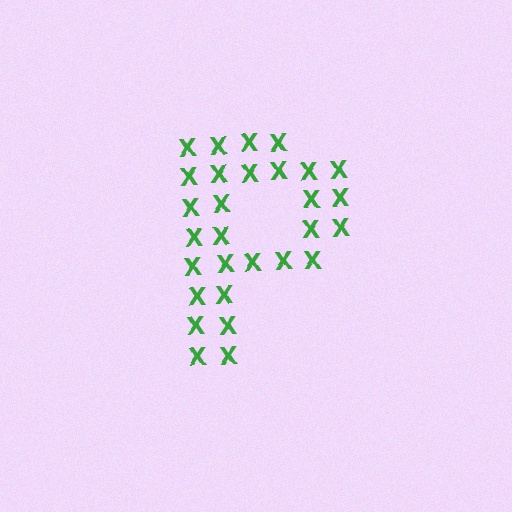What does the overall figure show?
The overall figure shows the letter P.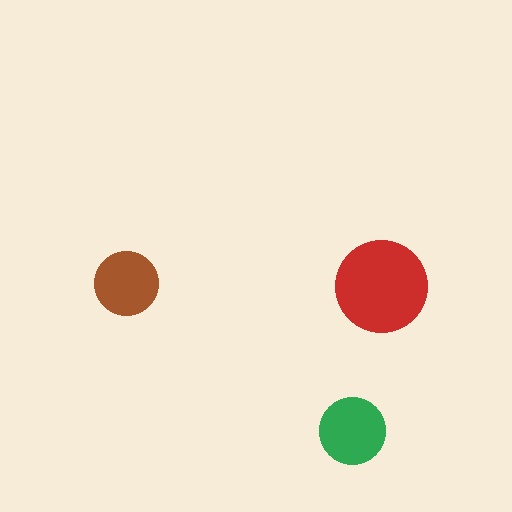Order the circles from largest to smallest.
the red one, the green one, the brown one.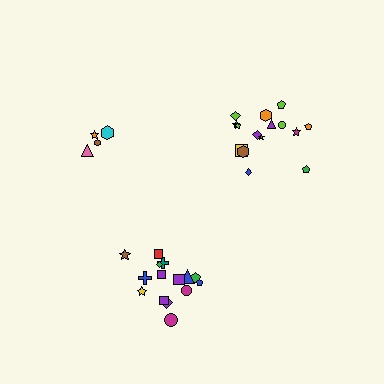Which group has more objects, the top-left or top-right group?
The top-right group.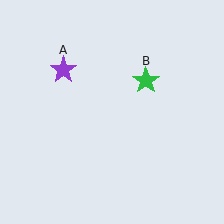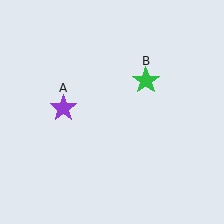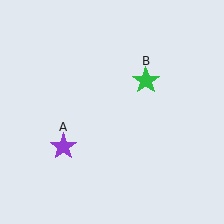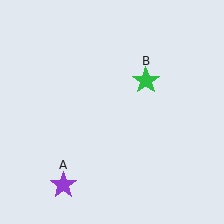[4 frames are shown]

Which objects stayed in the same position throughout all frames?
Green star (object B) remained stationary.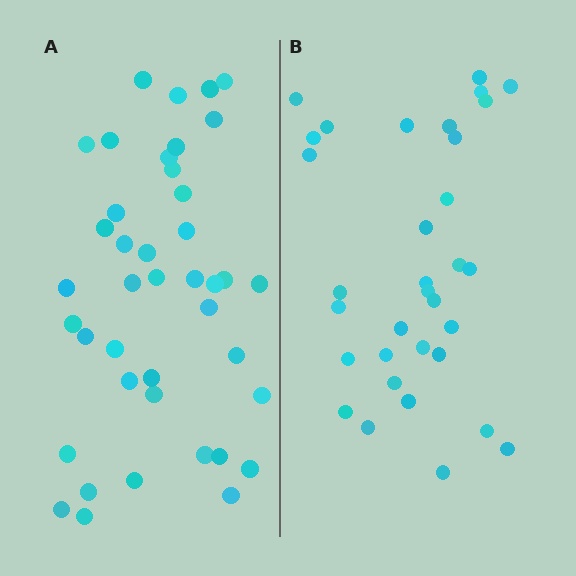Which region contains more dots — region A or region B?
Region A (the left region) has more dots.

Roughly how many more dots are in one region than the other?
Region A has roughly 8 or so more dots than region B.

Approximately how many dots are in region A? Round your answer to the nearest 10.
About 40 dots. (The exact count is 41, which rounds to 40.)